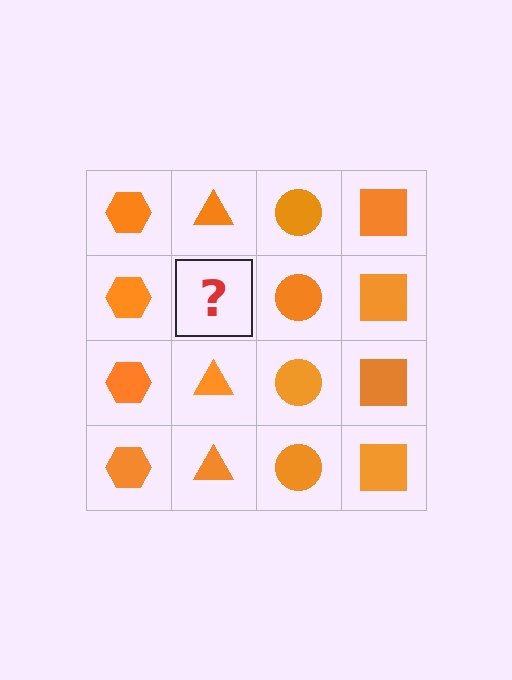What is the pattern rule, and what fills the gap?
The rule is that each column has a consistent shape. The gap should be filled with an orange triangle.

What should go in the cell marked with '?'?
The missing cell should contain an orange triangle.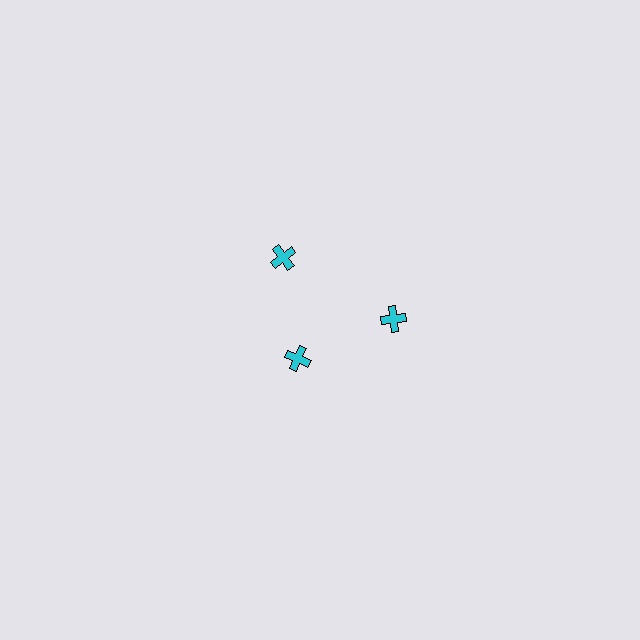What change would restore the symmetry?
The symmetry would be restored by moving it outward, back onto the ring so that all 3 crosses sit at equal angles and equal distance from the center.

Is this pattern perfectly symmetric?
No. The 3 cyan crosses are arranged in a ring, but one element near the 7 o'clock position is pulled inward toward the center, breaking the 3-fold rotational symmetry.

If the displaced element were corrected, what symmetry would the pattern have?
It would have 3-fold rotational symmetry — the pattern would map onto itself every 120 degrees.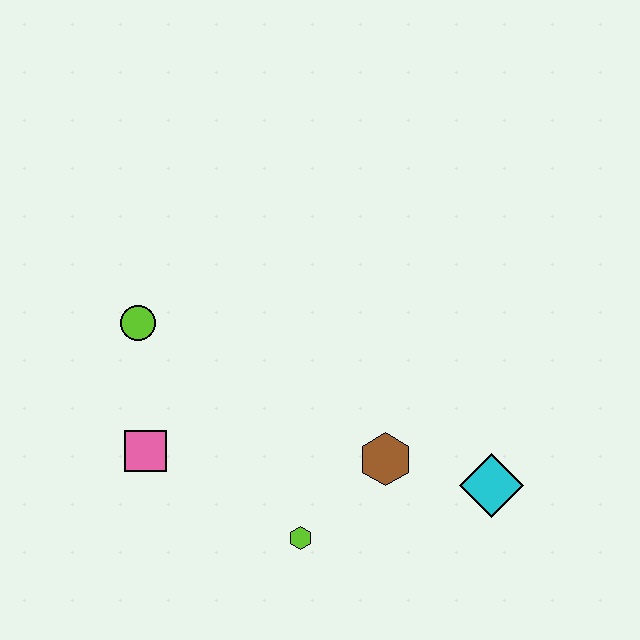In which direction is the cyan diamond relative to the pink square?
The cyan diamond is to the right of the pink square.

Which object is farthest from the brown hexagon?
The lime circle is farthest from the brown hexagon.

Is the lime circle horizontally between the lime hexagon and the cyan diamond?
No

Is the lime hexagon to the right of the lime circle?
Yes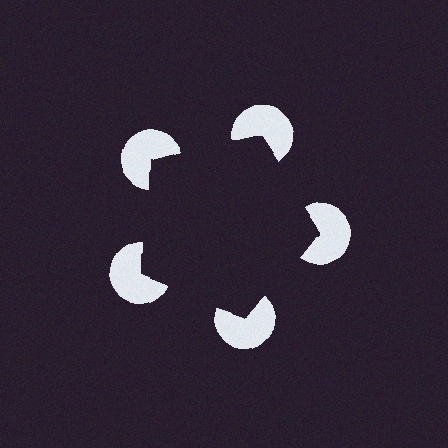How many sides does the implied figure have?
5 sides.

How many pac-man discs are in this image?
There are 5 — one at each vertex of the illusory pentagon.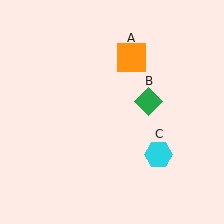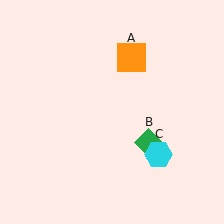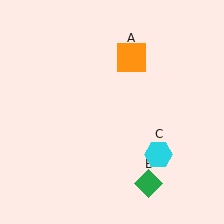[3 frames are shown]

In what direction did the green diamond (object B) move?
The green diamond (object B) moved down.